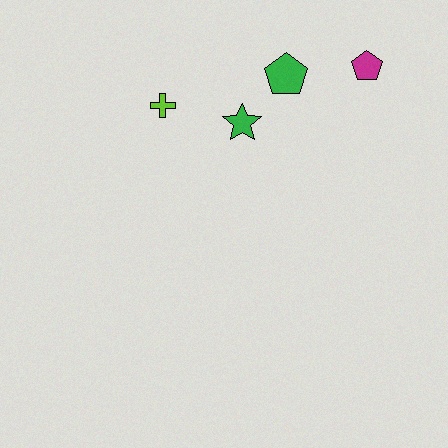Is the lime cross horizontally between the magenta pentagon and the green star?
No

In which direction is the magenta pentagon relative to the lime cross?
The magenta pentagon is to the right of the lime cross.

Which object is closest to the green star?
The green pentagon is closest to the green star.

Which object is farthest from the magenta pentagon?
The lime cross is farthest from the magenta pentagon.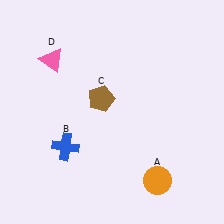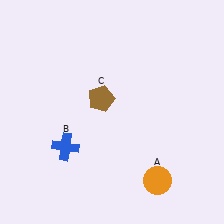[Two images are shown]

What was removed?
The pink triangle (D) was removed in Image 2.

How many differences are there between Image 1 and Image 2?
There is 1 difference between the two images.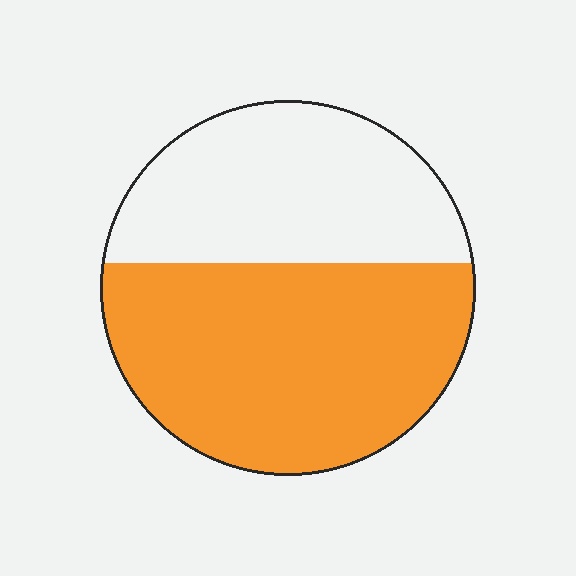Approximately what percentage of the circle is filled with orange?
Approximately 60%.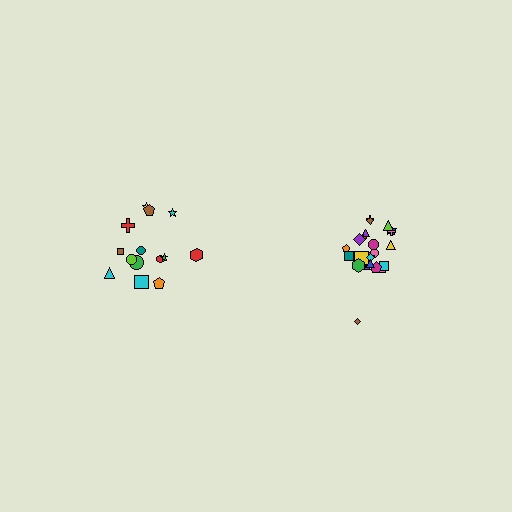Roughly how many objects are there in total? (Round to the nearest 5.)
Roughly 40 objects in total.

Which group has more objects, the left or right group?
The right group.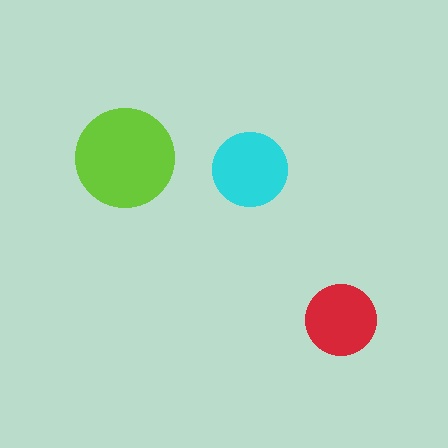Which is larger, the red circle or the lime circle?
The lime one.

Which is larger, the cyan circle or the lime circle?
The lime one.